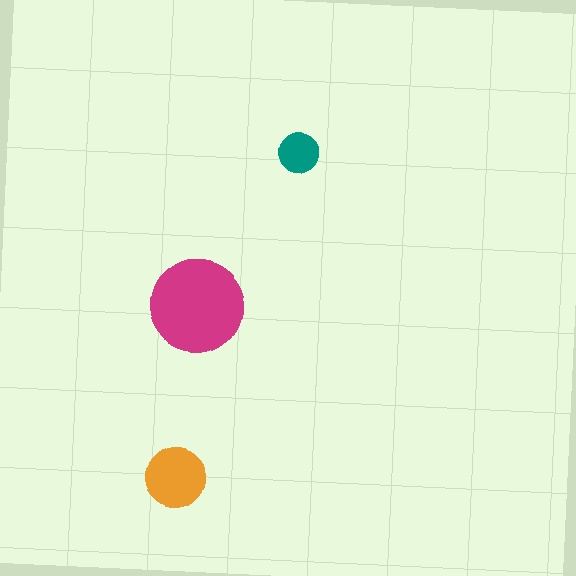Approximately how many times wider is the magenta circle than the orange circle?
About 1.5 times wider.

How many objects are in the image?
There are 3 objects in the image.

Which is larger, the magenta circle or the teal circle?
The magenta one.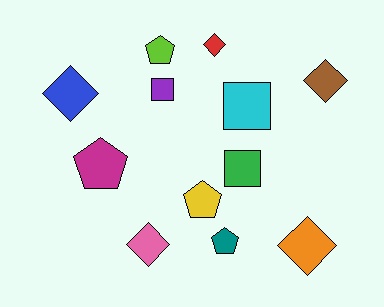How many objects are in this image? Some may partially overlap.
There are 12 objects.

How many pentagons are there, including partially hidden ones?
There are 4 pentagons.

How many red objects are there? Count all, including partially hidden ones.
There is 1 red object.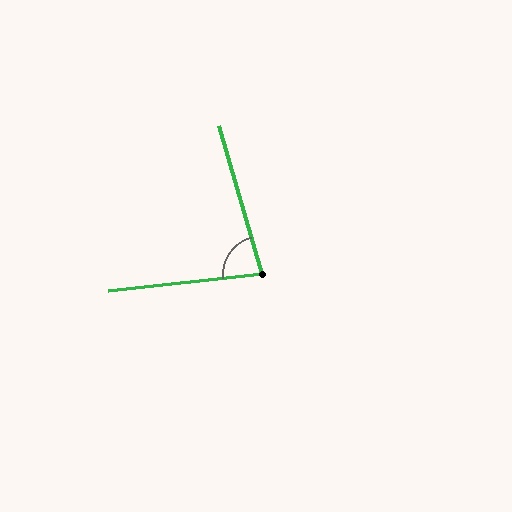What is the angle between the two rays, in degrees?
Approximately 80 degrees.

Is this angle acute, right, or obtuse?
It is acute.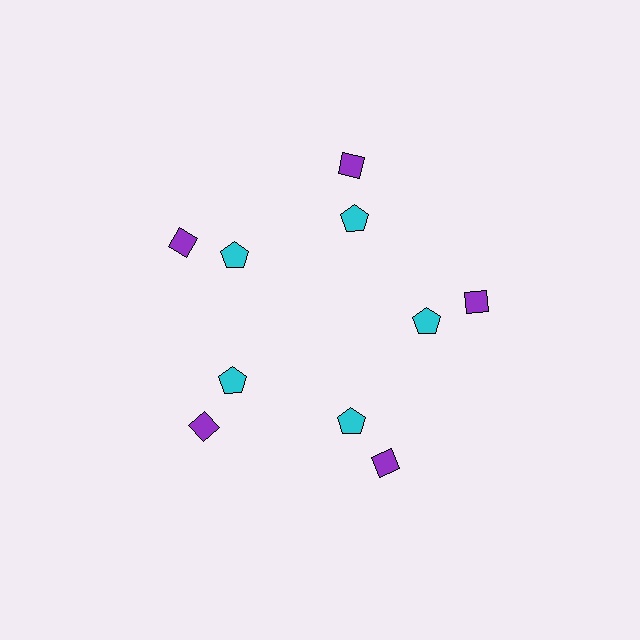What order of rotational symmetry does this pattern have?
This pattern has 5-fold rotational symmetry.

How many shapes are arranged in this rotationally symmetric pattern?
There are 10 shapes, arranged in 5 groups of 2.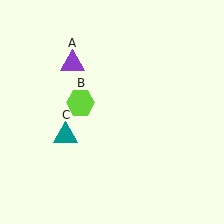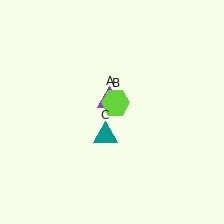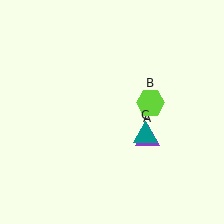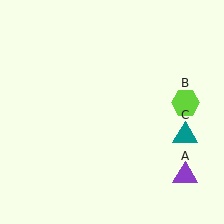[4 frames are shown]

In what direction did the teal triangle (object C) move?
The teal triangle (object C) moved right.